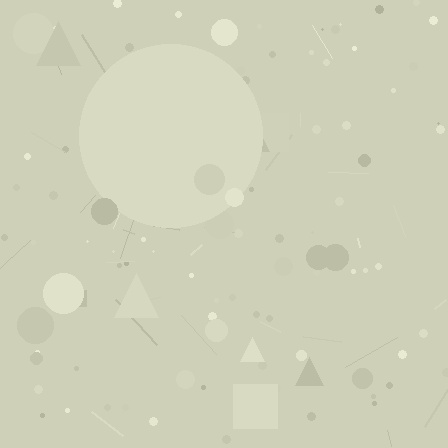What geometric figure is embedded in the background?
A circle is embedded in the background.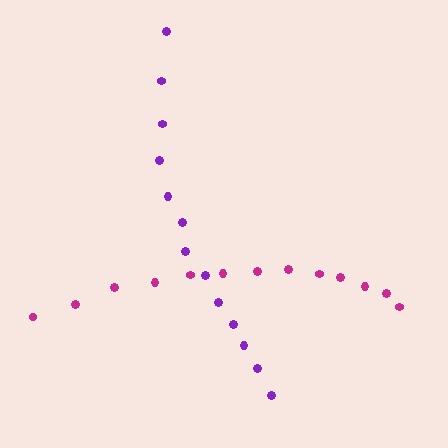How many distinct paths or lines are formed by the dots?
There are 2 distinct paths.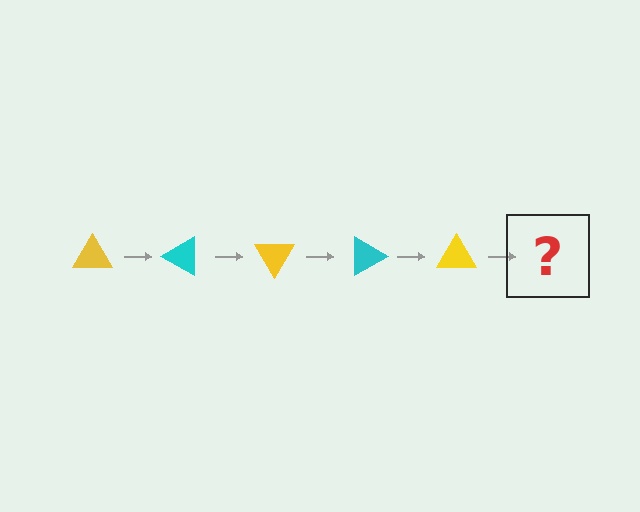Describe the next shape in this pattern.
It should be a cyan triangle, rotated 150 degrees from the start.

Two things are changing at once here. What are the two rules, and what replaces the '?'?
The two rules are that it rotates 30 degrees each step and the color cycles through yellow and cyan. The '?' should be a cyan triangle, rotated 150 degrees from the start.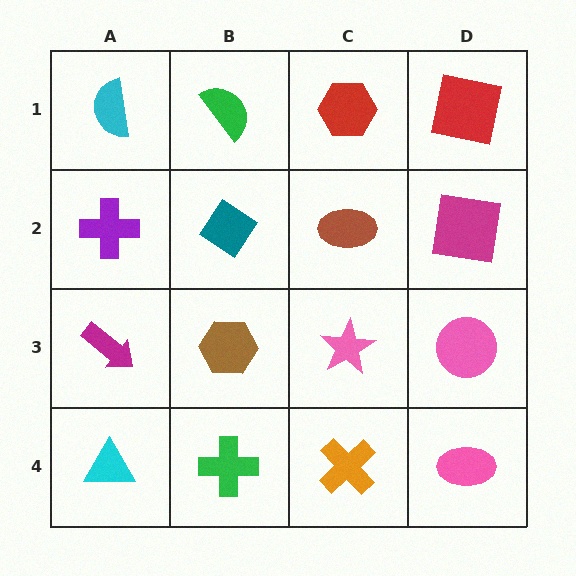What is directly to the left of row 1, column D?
A red hexagon.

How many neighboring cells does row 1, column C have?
3.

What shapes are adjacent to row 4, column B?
A brown hexagon (row 3, column B), a cyan triangle (row 4, column A), an orange cross (row 4, column C).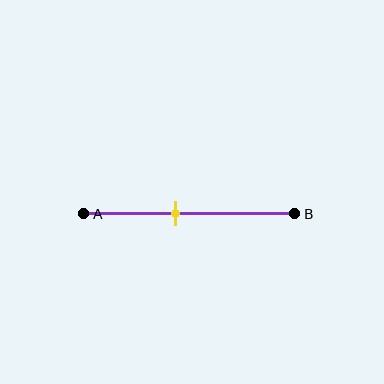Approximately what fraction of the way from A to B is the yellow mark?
The yellow mark is approximately 45% of the way from A to B.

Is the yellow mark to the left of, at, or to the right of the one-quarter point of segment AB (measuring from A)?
The yellow mark is to the right of the one-quarter point of segment AB.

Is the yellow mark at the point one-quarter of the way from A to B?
No, the mark is at about 45% from A, not at the 25% one-quarter point.